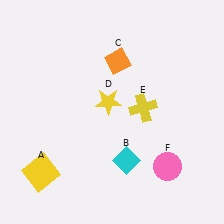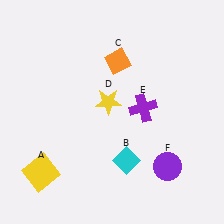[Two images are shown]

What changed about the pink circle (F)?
In Image 1, F is pink. In Image 2, it changed to purple.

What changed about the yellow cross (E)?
In Image 1, E is yellow. In Image 2, it changed to purple.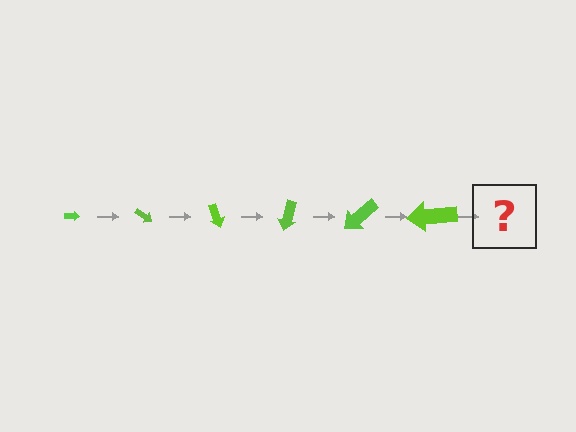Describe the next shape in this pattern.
It should be an arrow, larger than the previous one and rotated 210 degrees from the start.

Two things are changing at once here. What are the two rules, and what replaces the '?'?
The two rules are that the arrow grows larger each step and it rotates 35 degrees each step. The '?' should be an arrow, larger than the previous one and rotated 210 degrees from the start.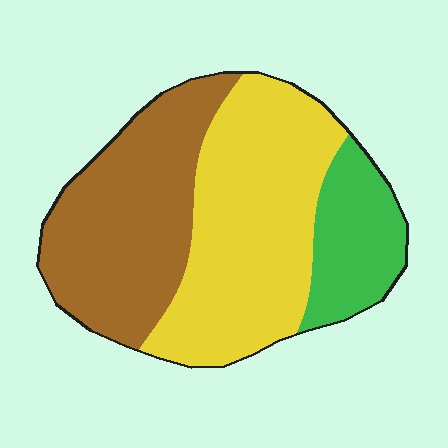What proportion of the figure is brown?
Brown takes up about three eighths (3/8) of the figure.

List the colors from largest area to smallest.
From largest to smallest: yellow, brown, green.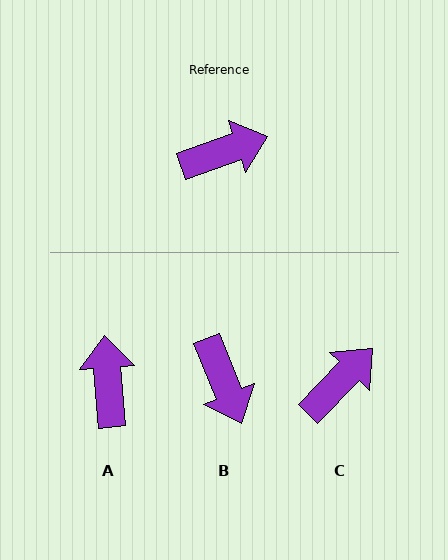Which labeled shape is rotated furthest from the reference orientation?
B, about 87 degrees away.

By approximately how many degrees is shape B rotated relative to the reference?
Approximately 87 degrees clockwise.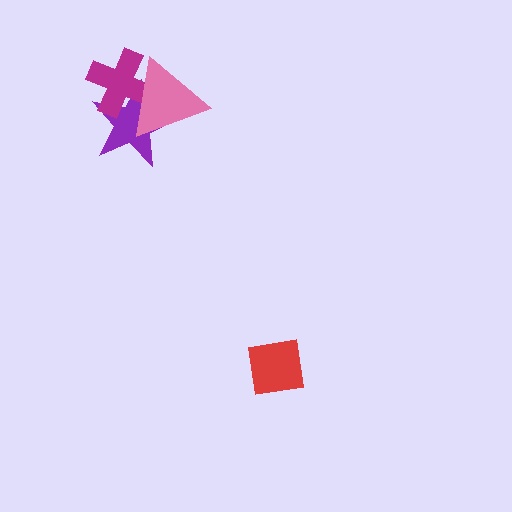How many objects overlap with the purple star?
2 objects overlap with the purple star.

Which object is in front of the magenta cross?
The pink triangle is in front of the magenta cross.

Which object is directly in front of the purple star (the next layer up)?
The magenta cross is directly in front of the purple star.